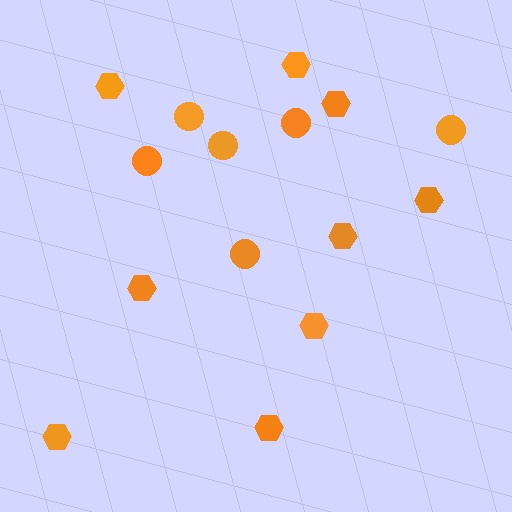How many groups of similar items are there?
There are 2 groups: one group of circles (6) and one group of hexagons (9).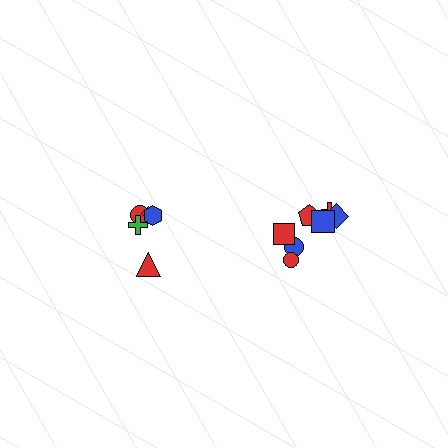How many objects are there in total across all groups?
There are 12 objects.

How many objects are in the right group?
There are 7 objects.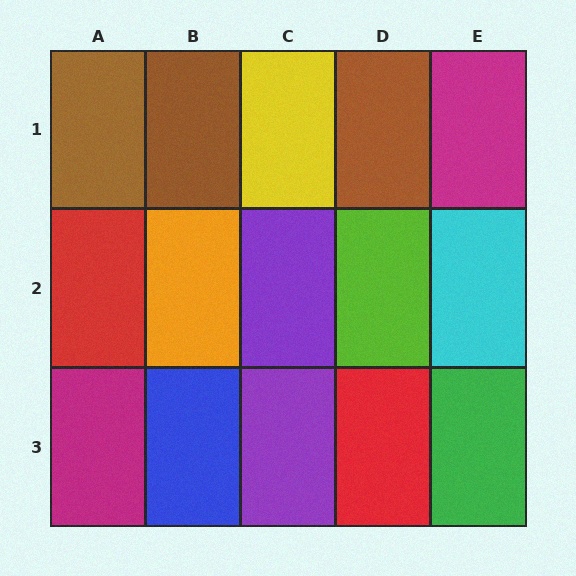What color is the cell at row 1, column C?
Yellow.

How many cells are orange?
1 cell is orange.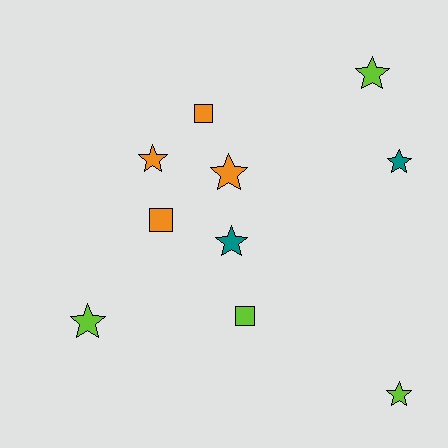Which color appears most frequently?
Orange, with 4 objects.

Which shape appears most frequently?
Star, with 7 objects.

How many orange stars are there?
There are 2 orange stars.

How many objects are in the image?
There are 10 objects.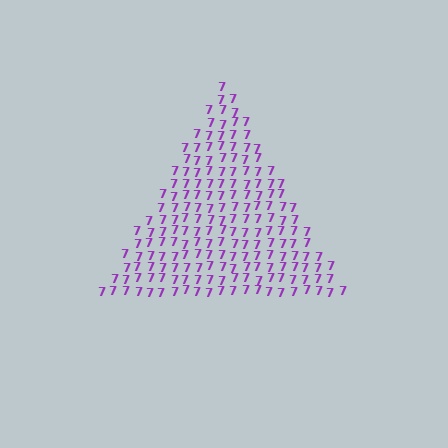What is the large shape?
The large shape is a triangle.